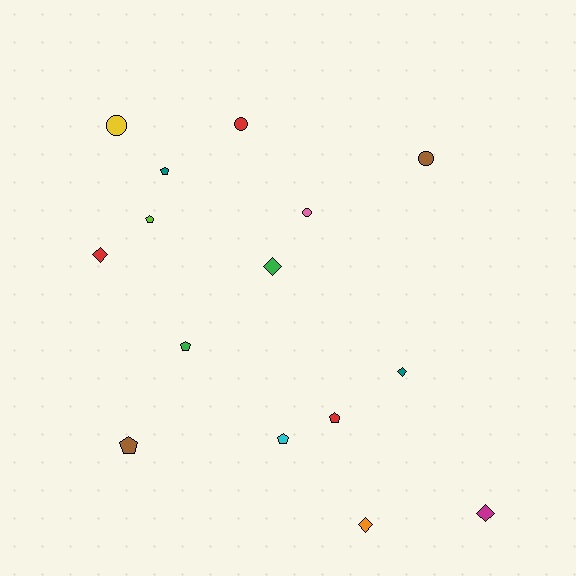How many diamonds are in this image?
There are 5 diamonds.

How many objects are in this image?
There are 15 objects.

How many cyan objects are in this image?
There is 1 cyan object.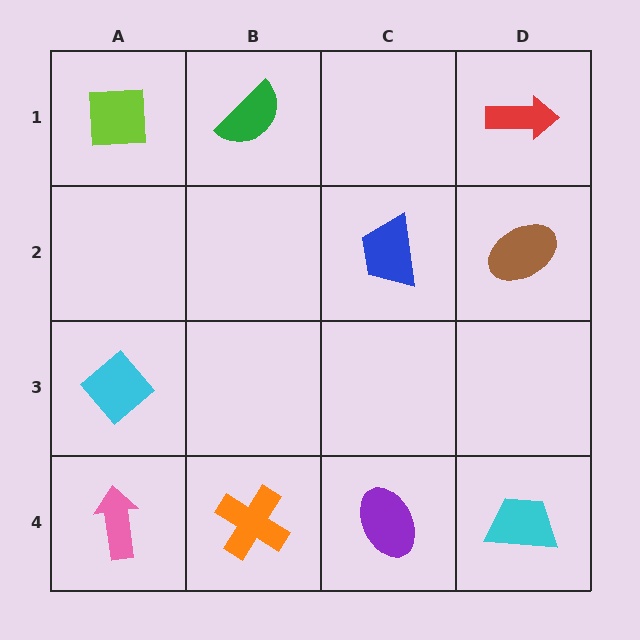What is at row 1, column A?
A lime square.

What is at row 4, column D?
A cyan trapezoid.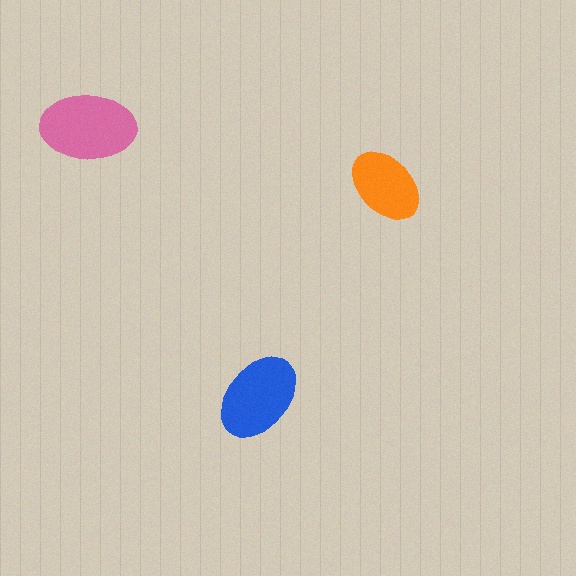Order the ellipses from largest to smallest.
the pink one, the blue one, the orange one.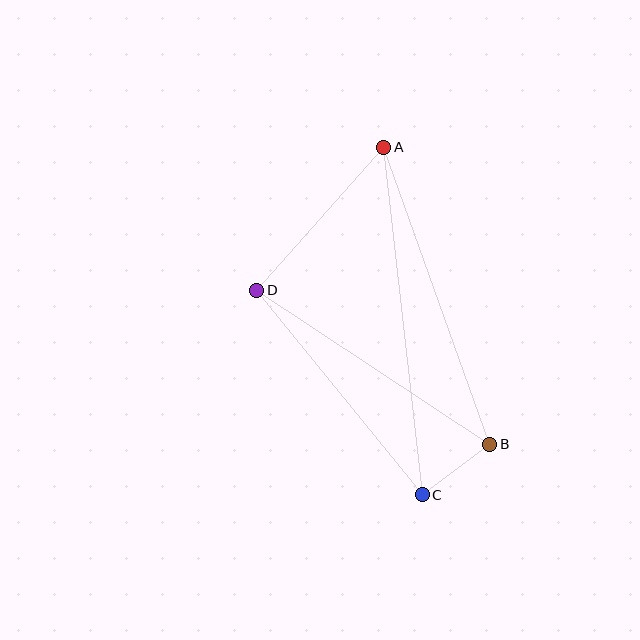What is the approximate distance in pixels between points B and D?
The distance between B and D is approximately 279 pixels.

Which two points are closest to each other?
Points B and C are closest to each other.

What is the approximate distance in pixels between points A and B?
The distance between A and B is approximately 315 pixels.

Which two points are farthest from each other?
Points A and C are farthest from each other.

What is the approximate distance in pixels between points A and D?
The distance between A and D is approximately 191 pixels.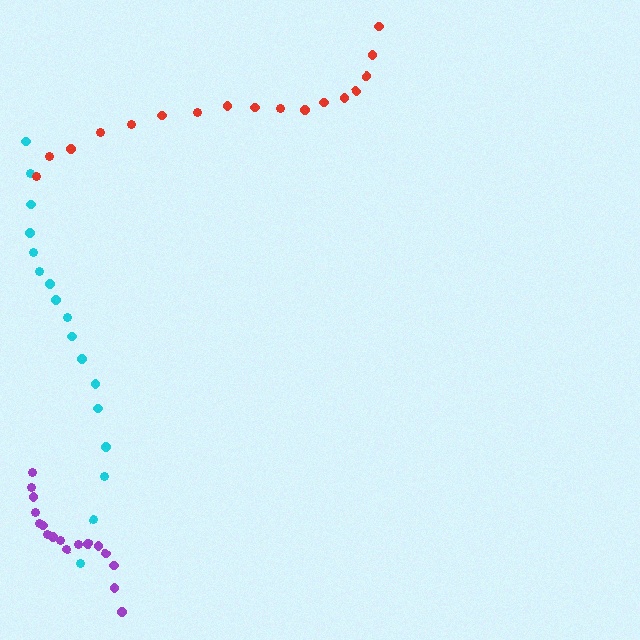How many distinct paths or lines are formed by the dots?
There are 3 distinct paths.